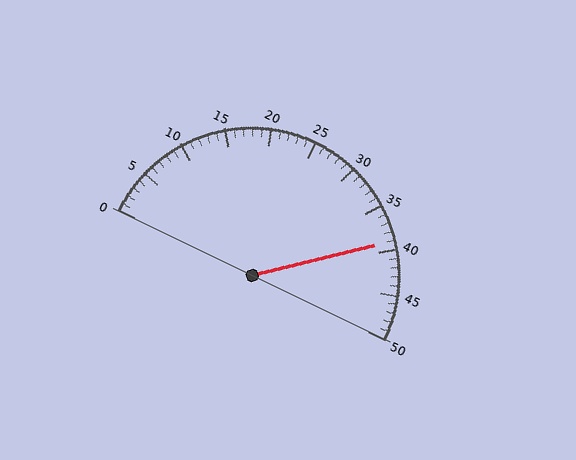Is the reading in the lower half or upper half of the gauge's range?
The reading is in the upper half of the range (0 to 50).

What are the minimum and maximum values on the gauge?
The gauge ranges from 0 to 50.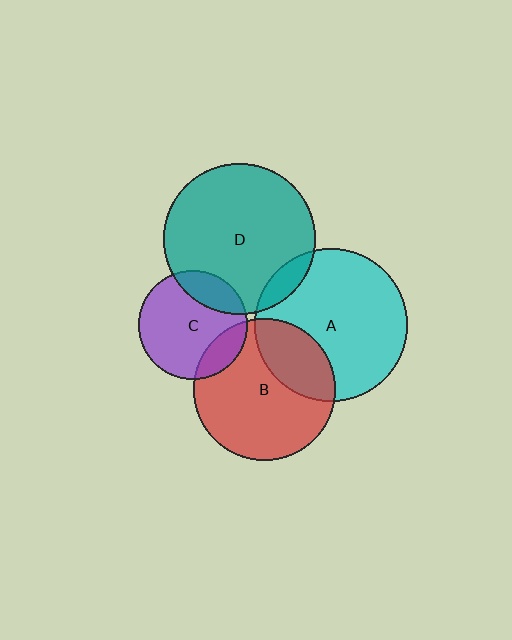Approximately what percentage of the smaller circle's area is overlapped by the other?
Approximately 15%.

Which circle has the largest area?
Circle A (cyan).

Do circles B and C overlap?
Yes.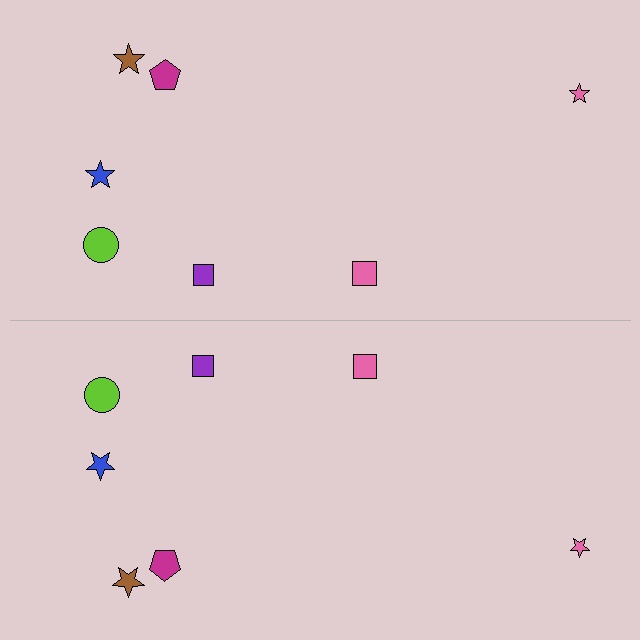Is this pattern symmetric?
Yes, this pattern has bilateral (reflection) symmetry.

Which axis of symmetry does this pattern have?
The pattern has a horizontal axis of symmetry running through the center of the image.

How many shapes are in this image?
There are 14 shapes in this image.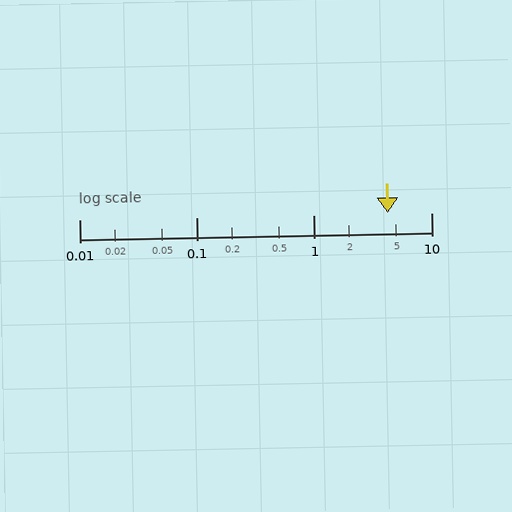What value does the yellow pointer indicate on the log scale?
The pointer indicates approximately 4.3.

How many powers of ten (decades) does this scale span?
The scale spans 3 decades, from 0.01 to 10.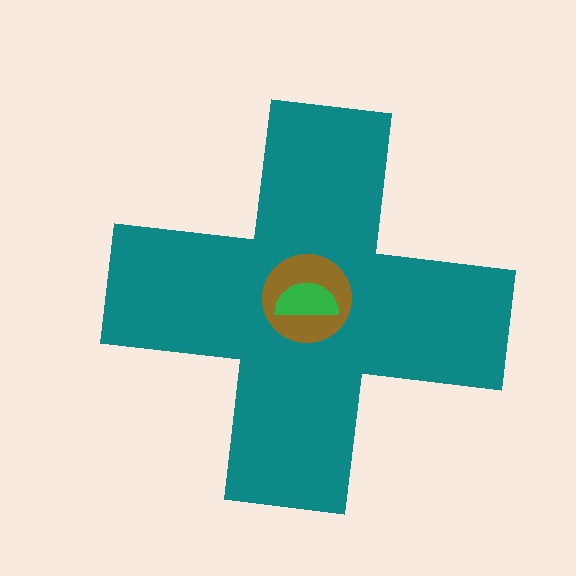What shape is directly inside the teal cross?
The brown circle.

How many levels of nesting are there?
3.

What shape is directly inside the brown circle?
The green semicircle.